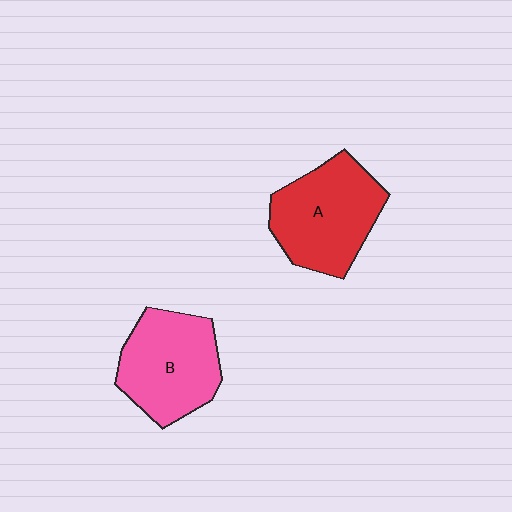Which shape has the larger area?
Shape A (red).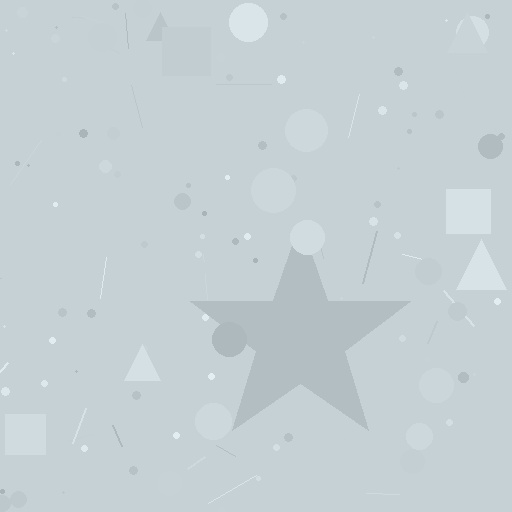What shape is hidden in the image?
A star is hidden in the image.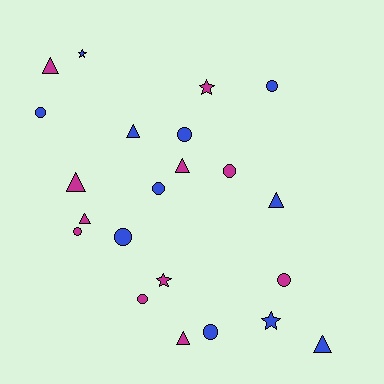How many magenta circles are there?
There are 4 magenta circles.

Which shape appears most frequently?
Circle, with 10 objects.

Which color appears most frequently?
Blue, with 11 objects.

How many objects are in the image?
There are 22 objects.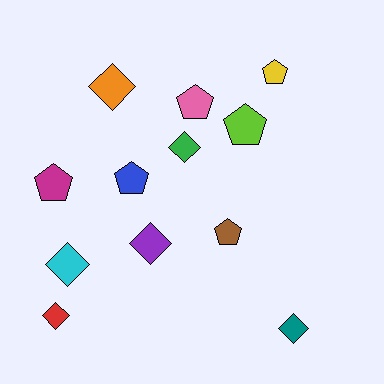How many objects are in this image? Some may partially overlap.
There are 12 objects.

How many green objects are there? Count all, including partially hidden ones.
There is 1 green object.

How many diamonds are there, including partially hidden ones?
There are 6 diamonds.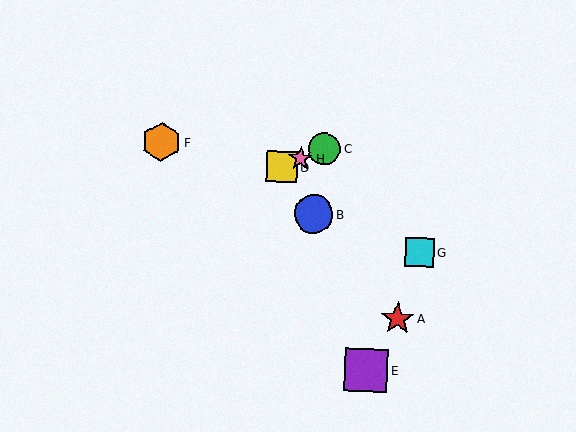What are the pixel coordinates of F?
Object F is at (161, 142).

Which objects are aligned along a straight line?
Objects C, D, H are aligned along a straight line.